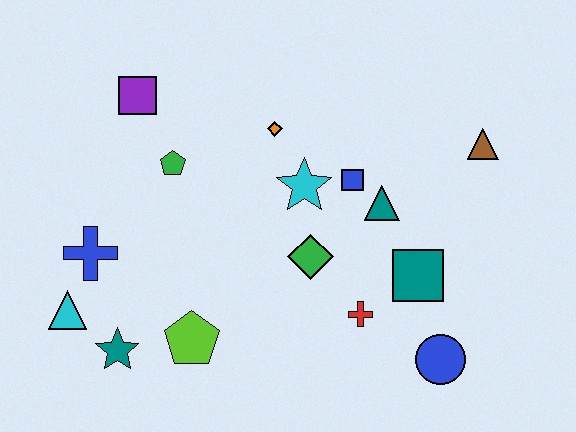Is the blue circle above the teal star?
No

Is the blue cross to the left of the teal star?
Yes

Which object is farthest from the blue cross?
The brown triangle is farthest from the blue cross.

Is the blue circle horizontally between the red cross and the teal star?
No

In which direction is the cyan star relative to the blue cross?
The cyan star is to the right of the blue cross.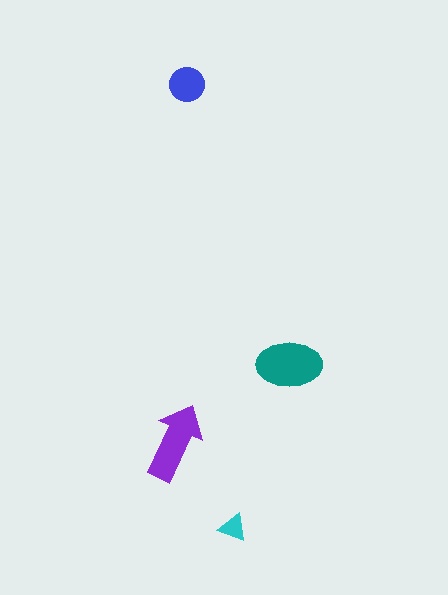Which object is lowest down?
The cyan triangle is bottommost.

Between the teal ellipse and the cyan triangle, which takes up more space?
The teal ellipse.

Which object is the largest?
The teal ellipse.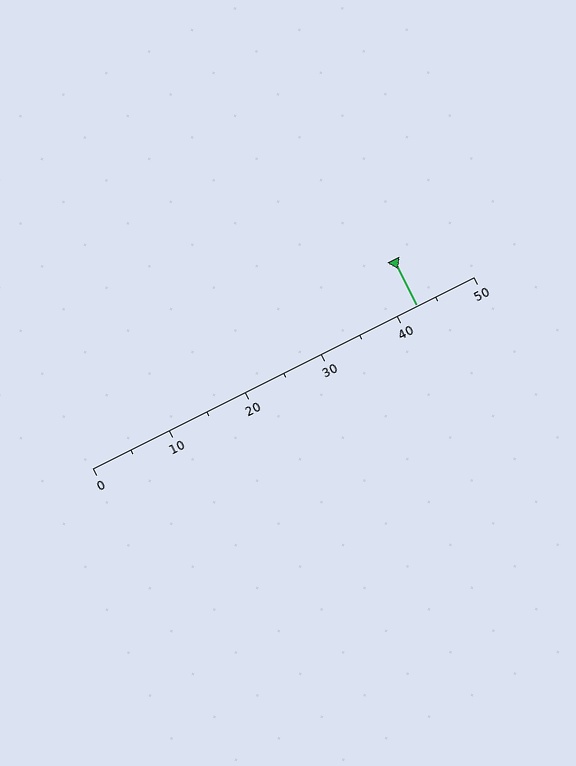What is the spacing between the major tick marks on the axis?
The major ticks are spaced 10 apart.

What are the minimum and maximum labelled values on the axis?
The axis runs from 0 to 50.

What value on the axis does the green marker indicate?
The marker indicates approximately 42.5.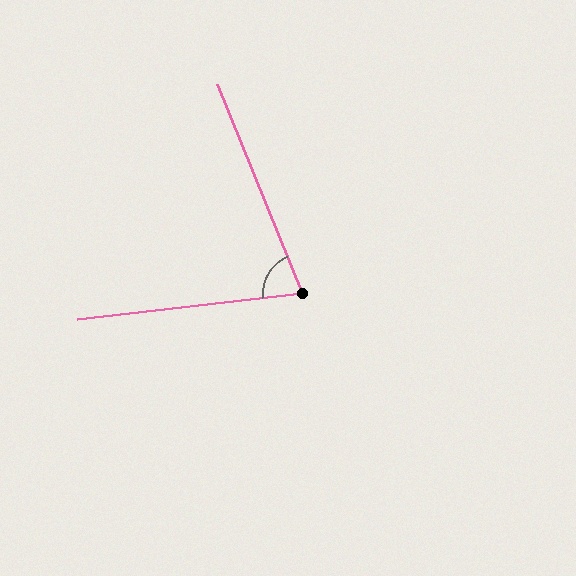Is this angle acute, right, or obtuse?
It is acute.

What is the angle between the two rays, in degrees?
Approximately 74 degrees.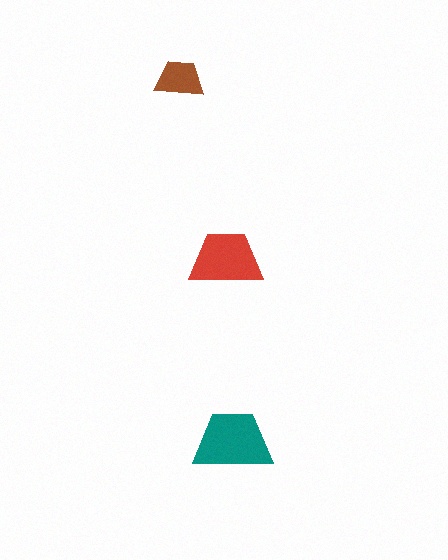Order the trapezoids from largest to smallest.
the teal one, the red one, the brown one.